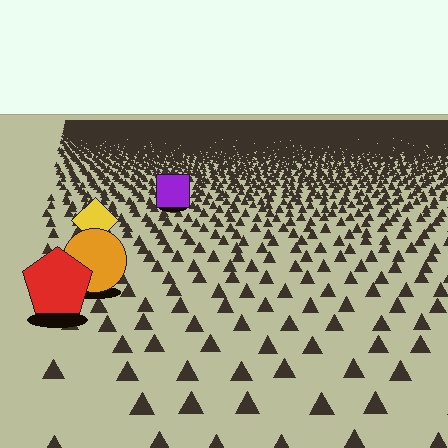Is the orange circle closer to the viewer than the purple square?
Yes. The orange circle is closer — you can tell from the texture gradient: the ground texture is coarser near it.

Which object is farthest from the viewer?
The purple square is farthest from the viewer. It appears smaller and the ground texture around it is denser.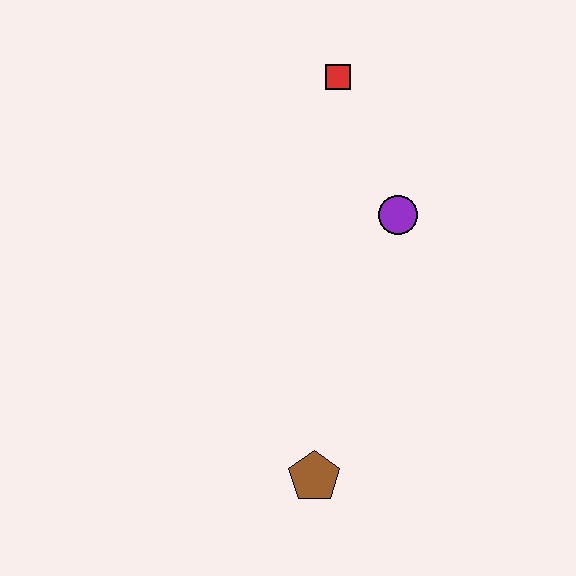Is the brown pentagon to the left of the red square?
Yes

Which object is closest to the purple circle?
The red square is closest to the purple circle.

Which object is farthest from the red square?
The brown pentagon is farthest from the red square.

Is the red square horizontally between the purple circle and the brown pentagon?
Yes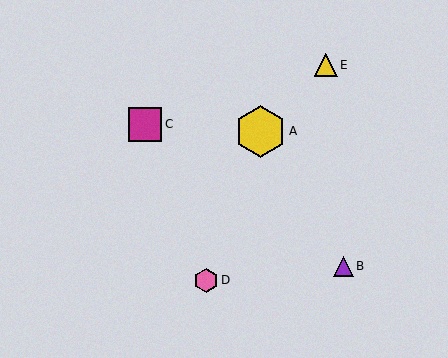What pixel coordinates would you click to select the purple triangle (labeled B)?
Click at (343, 266) to select the purple triangle B.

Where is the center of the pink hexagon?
The center of the pink hexagon is at (206, 280).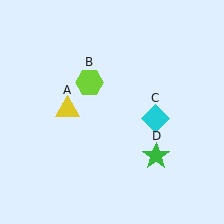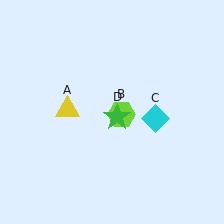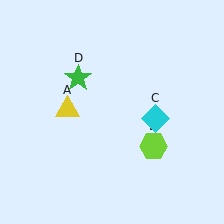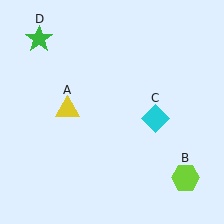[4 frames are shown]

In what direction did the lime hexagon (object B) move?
The lime hexagon (object B) moved down and to the right.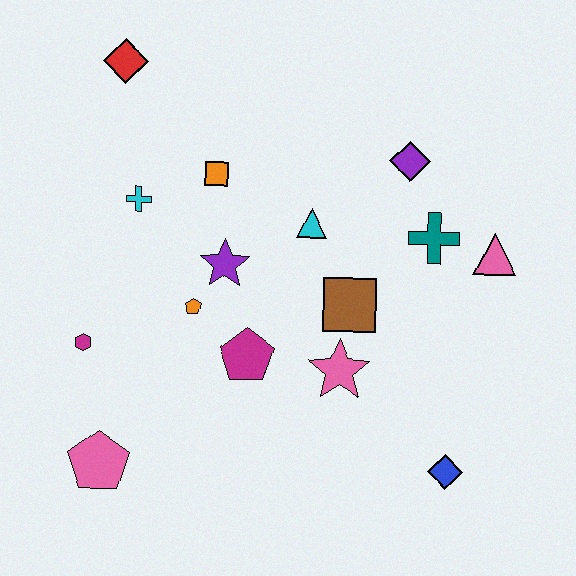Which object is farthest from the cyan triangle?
The pink pentagon is farthest from the cyan triangle.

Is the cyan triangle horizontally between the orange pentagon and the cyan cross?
No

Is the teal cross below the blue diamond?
No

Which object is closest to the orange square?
The cyan cross is closest to the orange square.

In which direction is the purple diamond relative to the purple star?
The purple diamond is to the right of the purple star.